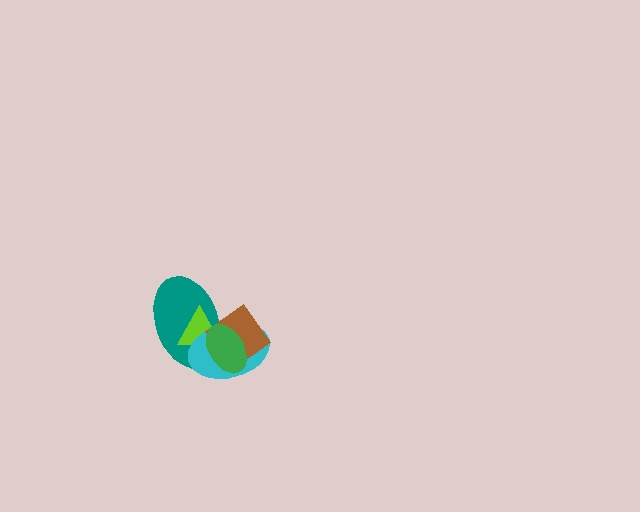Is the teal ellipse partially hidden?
Yes, it is partially covered by another shape.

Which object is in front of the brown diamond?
The green ellipse is in front of the brown diamond.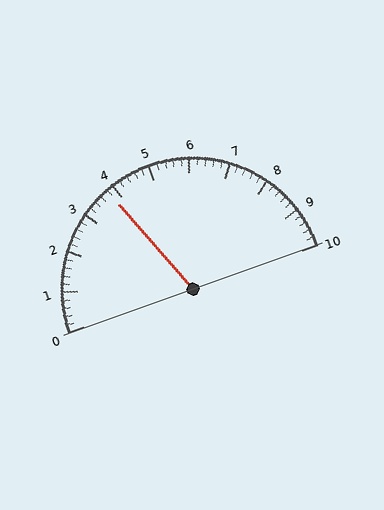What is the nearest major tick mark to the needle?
The nearest major tick mark is 4.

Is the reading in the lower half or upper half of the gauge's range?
The reading is in the lower half of the range (0 to 10).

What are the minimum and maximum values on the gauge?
The gauge ranges from 0 to 10.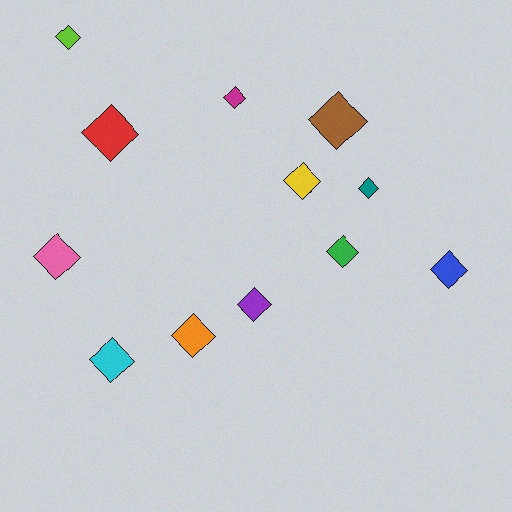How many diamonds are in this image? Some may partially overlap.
There are 12 diamonds.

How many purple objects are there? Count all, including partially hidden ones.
There is 1 purple object.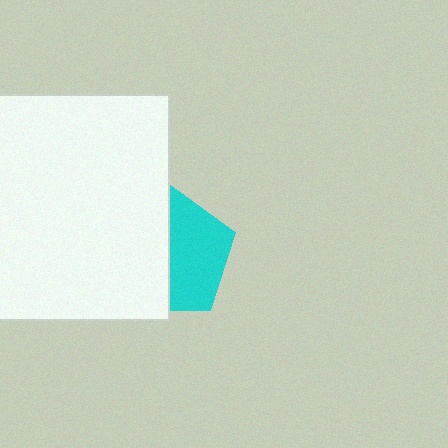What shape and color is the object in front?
The object in front is a white rectangle.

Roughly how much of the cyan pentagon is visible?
About half of it is visible (roughly 50%).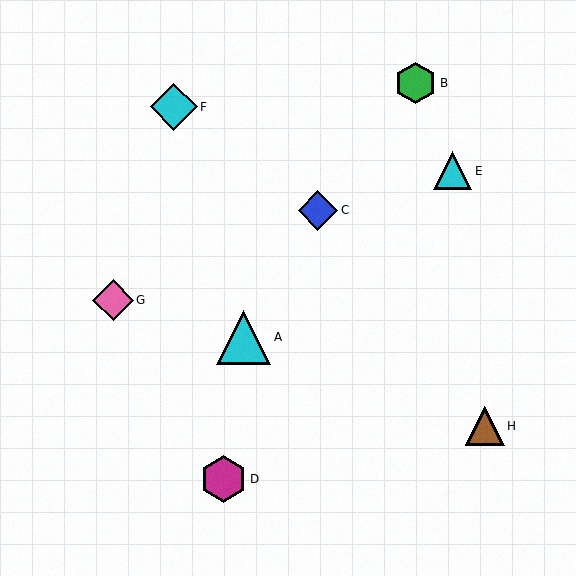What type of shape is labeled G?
Shape G is a pink diamond.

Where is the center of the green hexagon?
The center of the green hexagon is at (416, 83).